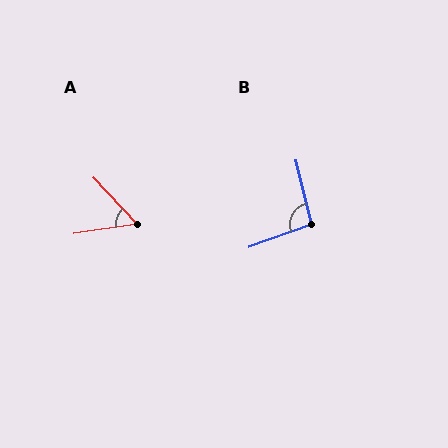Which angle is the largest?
B, at approximately 96 degrees.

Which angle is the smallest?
A, at approximately 55 degrees.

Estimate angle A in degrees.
Approximately 55 degrees.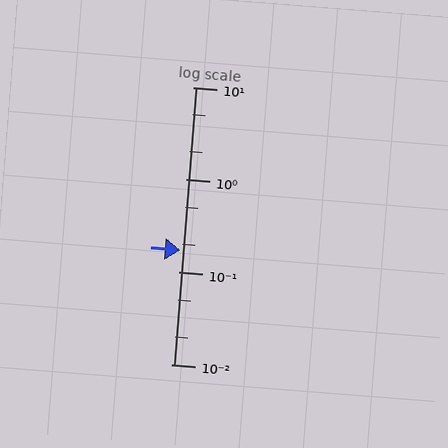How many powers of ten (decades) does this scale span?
The scale spans 3 decades, from 0.01 to 10.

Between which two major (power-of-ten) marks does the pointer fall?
The pointer is between 0.1 and 1.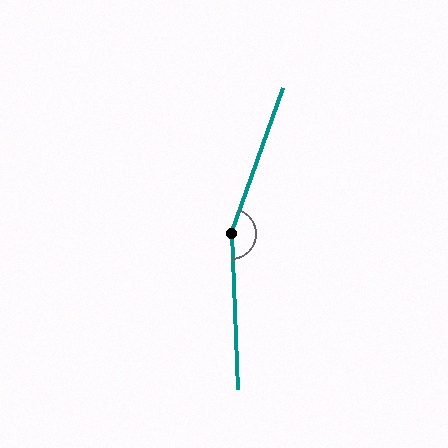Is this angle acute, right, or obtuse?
It is obtuse.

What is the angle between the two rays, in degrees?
Approximately 158 degrees.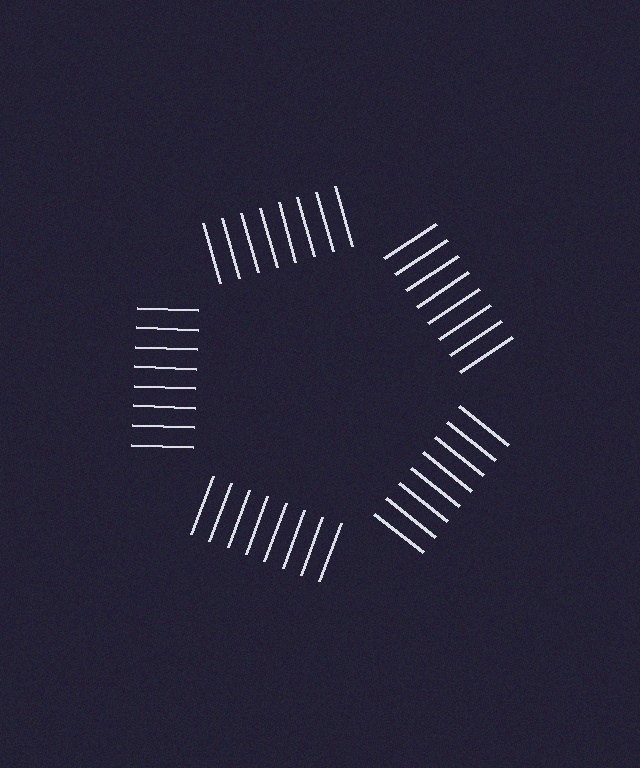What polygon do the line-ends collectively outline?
An illusory pentagon — the line segments terminate on its edges but no continuous stroke is drawn.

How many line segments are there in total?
40 — 8 along each of the 5 edges.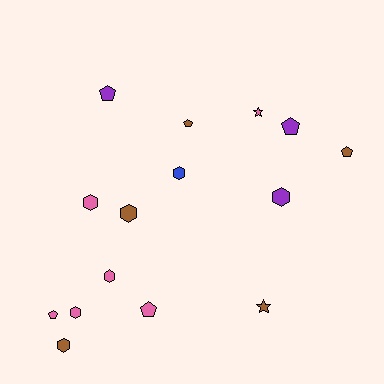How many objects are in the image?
There are 15 objects.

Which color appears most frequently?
Pink, with 6 objects.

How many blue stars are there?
There are no blue stars.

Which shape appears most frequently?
Hexagon, with 7 objects.